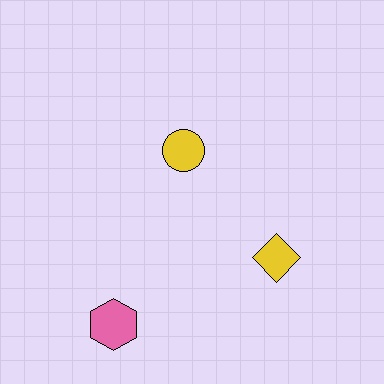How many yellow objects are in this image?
There are 2 yellow objects.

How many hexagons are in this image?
There is 1 hexagon.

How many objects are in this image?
There are 3 objects.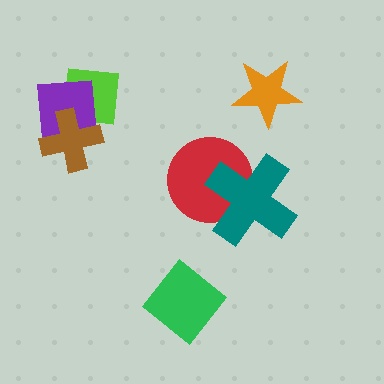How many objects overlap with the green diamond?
0 objects overlap with the green diamond.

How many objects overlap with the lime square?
2 objects overlap with the lime square.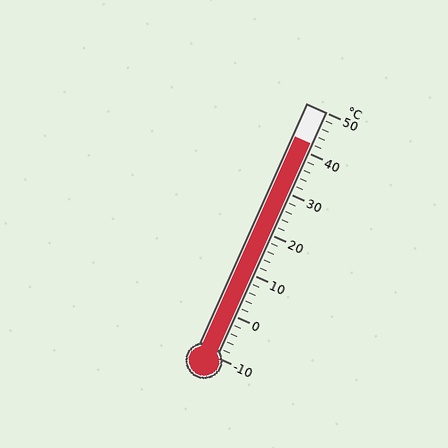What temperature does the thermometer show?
The thermometer shows approximately 42°C.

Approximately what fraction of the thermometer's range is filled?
The thermometer is filled to approximately 85% of its range.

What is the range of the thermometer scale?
The thermometer scale ranges from -10°C to 50°C.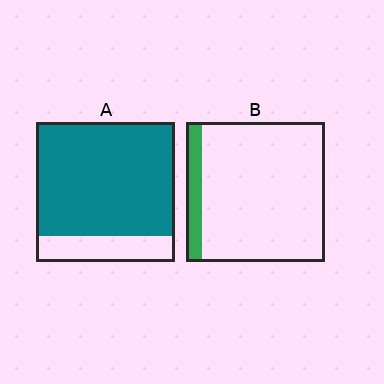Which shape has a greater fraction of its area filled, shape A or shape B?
Shape A.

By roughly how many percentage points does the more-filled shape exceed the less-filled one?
By roughly 70 percentage points (A over B).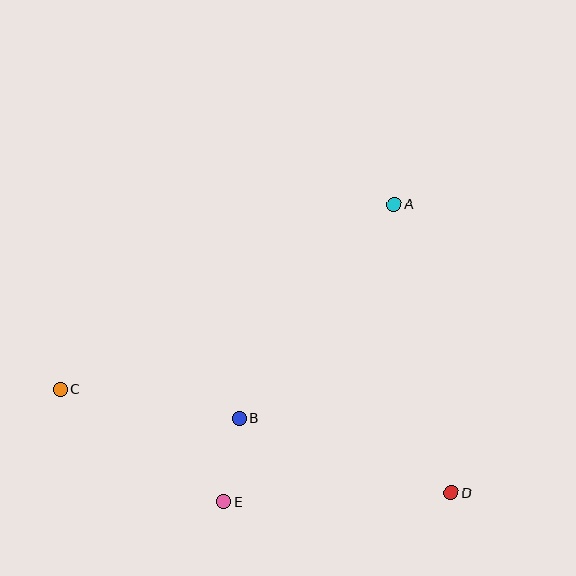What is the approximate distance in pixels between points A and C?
The distance between A and C is approximately 382 pixels.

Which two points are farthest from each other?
Points C and D are farthest from each other.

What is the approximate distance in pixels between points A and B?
The distance between A and B is approximately 265 pixels.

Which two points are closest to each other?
Points B and E are closest to each other.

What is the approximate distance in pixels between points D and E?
The distance between D and E is approximately 227 pixels.